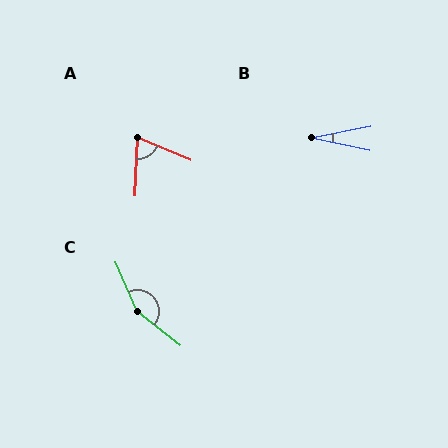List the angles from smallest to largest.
B (23°), A (70°), C (152°).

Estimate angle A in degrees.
Approximately 70 degrees.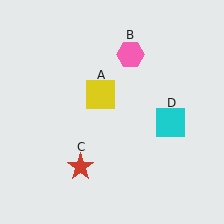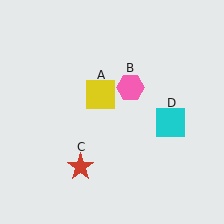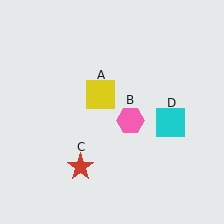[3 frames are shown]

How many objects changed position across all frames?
1 object changed position: pink hexagon (object B).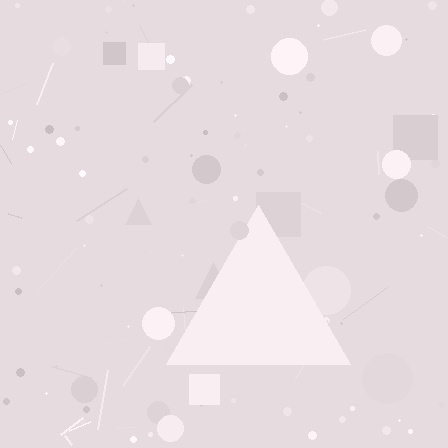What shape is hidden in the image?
A triangle is hidden in the image.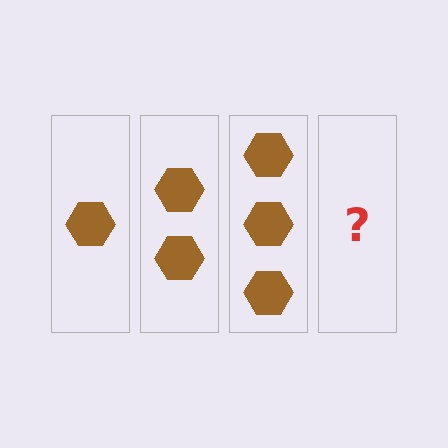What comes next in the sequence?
The next element should be 4 hexagons.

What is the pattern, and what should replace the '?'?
The pattern is that each step adds one more hexagon. The '?' should be 4 hexagons.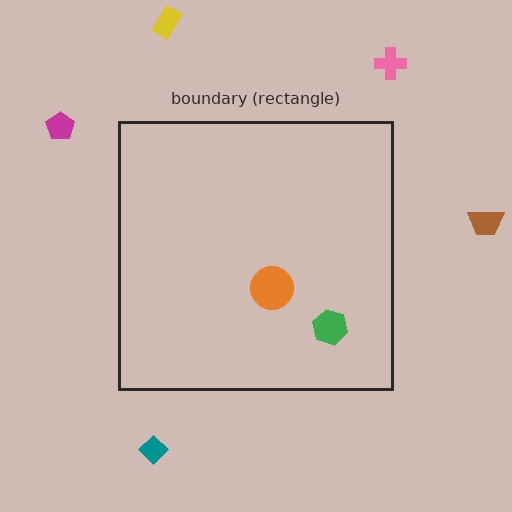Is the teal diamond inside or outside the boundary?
Outside.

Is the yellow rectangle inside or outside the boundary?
Outside.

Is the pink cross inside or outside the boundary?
Outside.